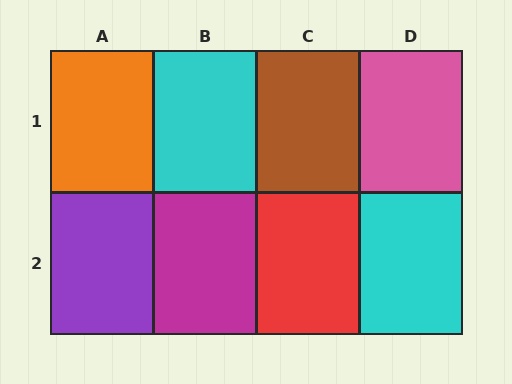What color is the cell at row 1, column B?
Cyan.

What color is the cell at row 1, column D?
Pink.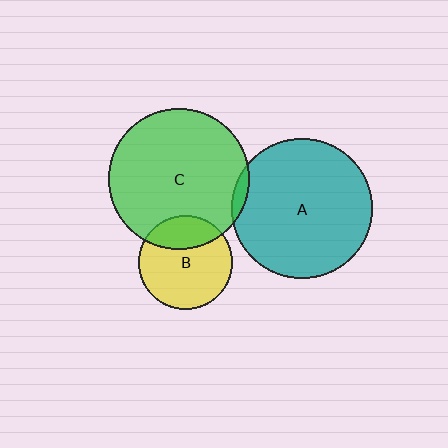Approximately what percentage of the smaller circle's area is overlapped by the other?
Approximately 5%.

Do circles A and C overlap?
Yes.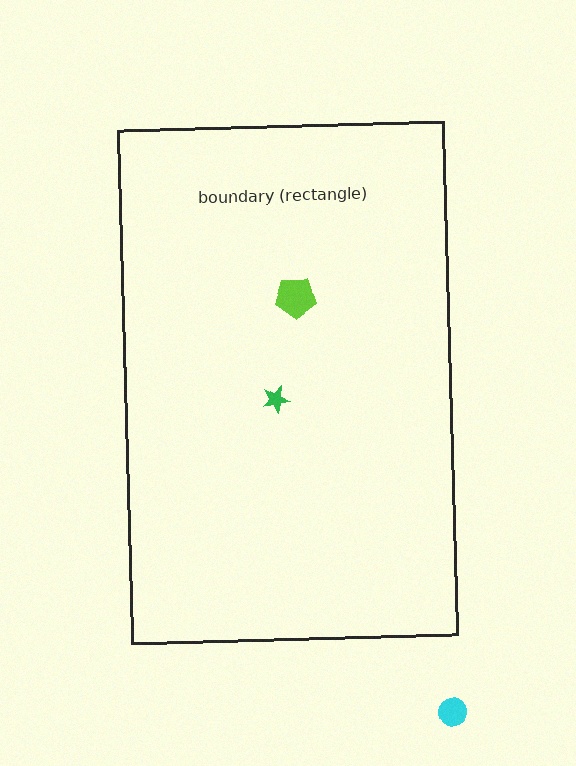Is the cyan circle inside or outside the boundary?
Outside.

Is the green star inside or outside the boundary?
Inside.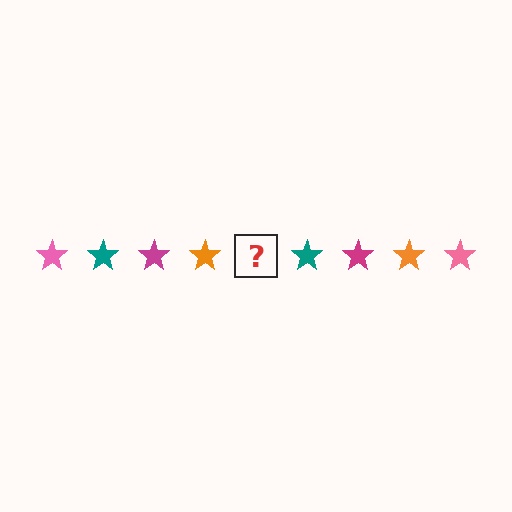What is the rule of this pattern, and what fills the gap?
The rule is that the pattern cycles through pink, teal, magenta, orange stars. The gap should be filled with a pink star.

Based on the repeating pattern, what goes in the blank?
The blank should be a pink star.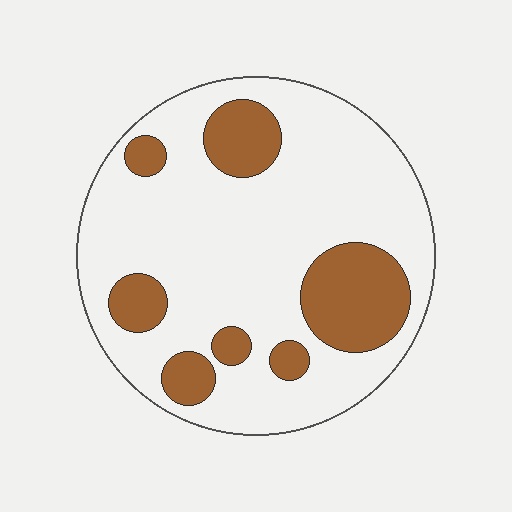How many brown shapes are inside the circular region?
7.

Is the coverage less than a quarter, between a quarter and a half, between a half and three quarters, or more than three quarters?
Less than a quarter.